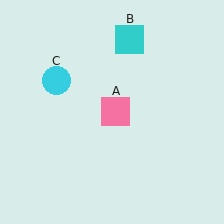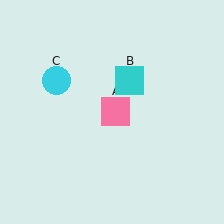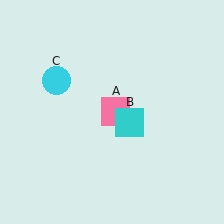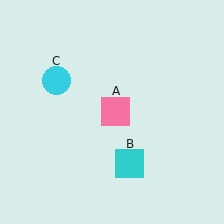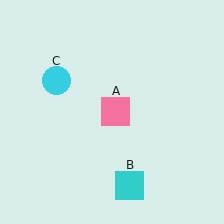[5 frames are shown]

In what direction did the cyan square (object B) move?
The cyan square (object B) moved down.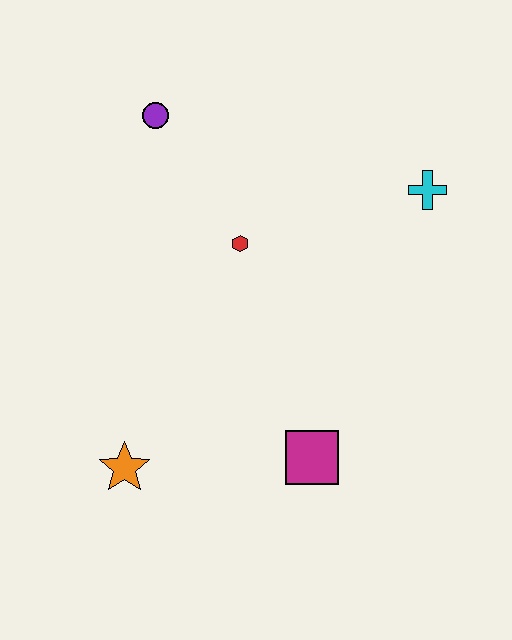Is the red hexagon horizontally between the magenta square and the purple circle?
Yes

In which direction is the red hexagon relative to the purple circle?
The red hexagon is below the purple circle.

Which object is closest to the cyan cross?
The red hexagon is closest to the cyan cross.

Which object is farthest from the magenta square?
The purple circle is farthest from the magenta square.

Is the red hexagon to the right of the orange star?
Yes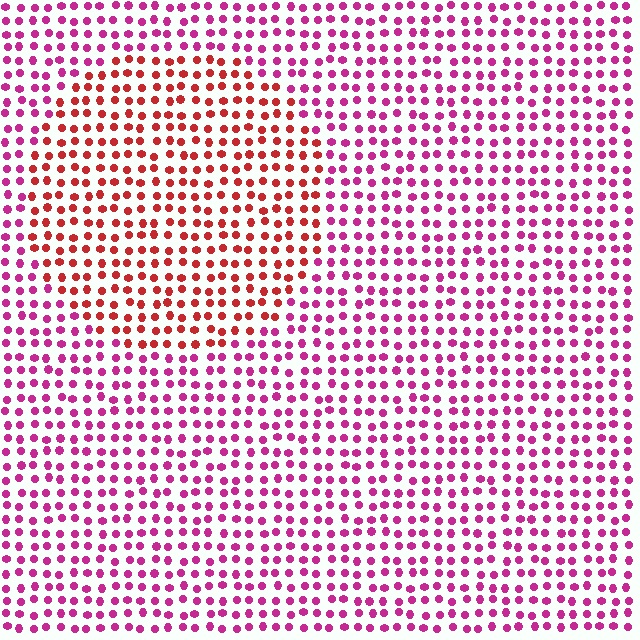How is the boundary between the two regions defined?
The boundary is defined purely by a slight shift in hue (about 39 degrees). Spacing, size, and orientation are identical on both sides.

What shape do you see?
I see a circle.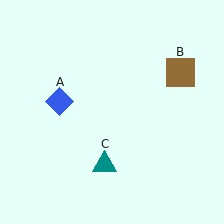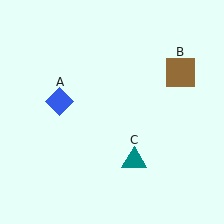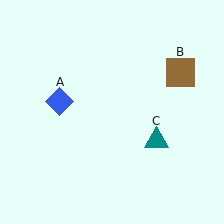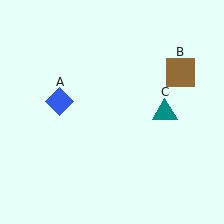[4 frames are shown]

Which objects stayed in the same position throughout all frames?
Blue diamond (object A) and brown square (object B) remained stationary.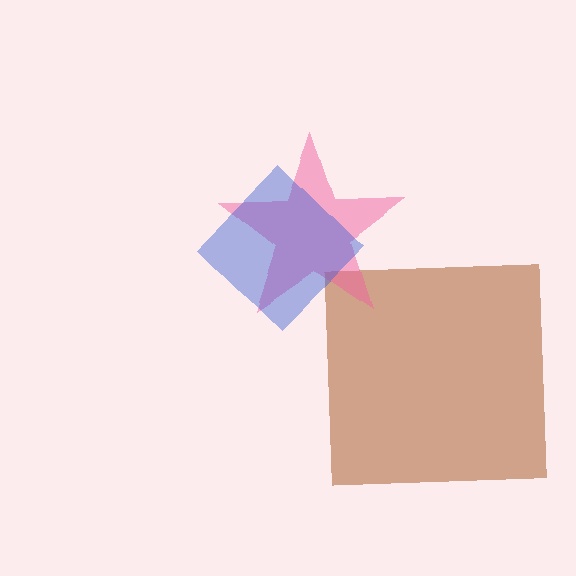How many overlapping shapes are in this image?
There are 3 overlapping shapes in the image.